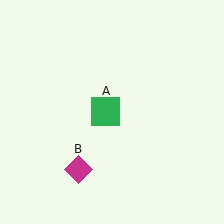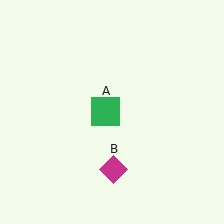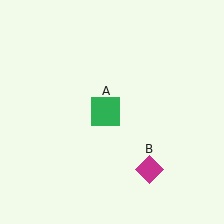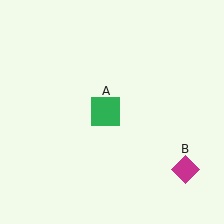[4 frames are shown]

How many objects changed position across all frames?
1 object changed position: magenta diamond (object B).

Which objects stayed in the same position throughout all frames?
Green square (object A) remained stationary.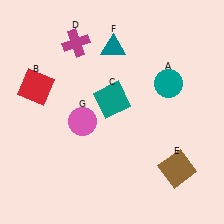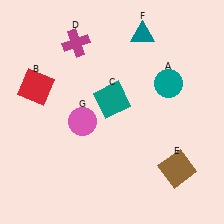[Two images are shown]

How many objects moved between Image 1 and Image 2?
1 object moved between the two images.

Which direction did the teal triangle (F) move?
The teal triangle (F) moved right.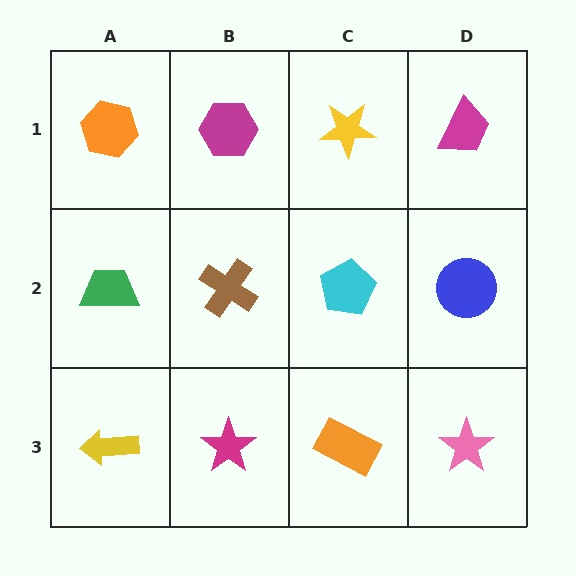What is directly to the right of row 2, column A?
A brown cross.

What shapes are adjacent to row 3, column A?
A green trapezoid (row 2, column A), a magenta star (row 3, column B).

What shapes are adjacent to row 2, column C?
A yellow star (row 1, column C), an orange rectangle (row 3, column C), a brown cross (row 2, column B), a blue circle (row 2, column D).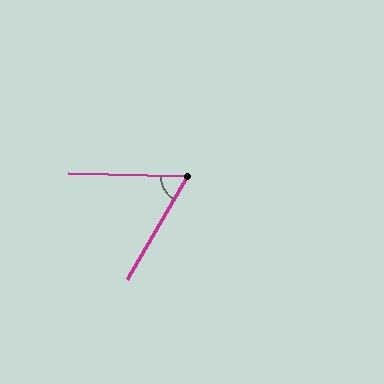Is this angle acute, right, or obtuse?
It is acute.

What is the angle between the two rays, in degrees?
Approximately 61 degrees.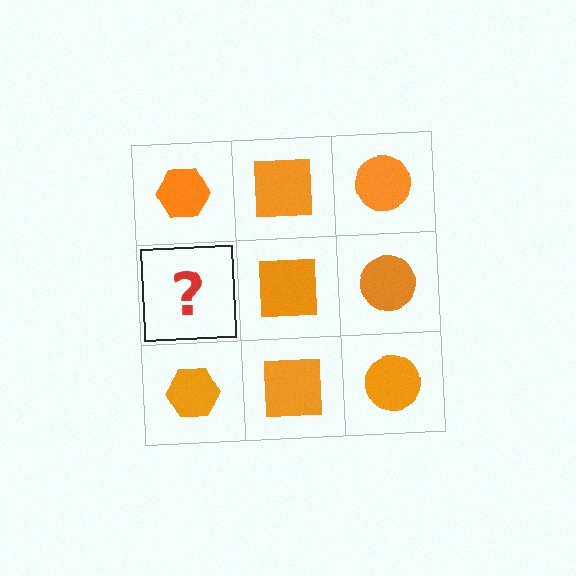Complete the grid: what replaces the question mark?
The question mark should be replaced with an orange hexagon.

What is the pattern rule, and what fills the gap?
The rule is that each column has a consistent shape. The gap should be filled with an orange hexagon.